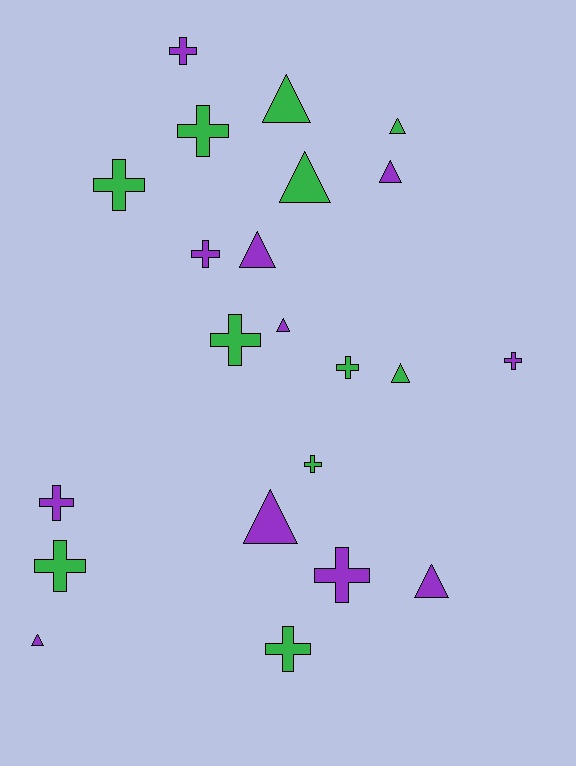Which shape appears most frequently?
Cross, with 12 objects.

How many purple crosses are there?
There are 5 purple crosses.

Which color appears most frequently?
Purple, with 11 objects.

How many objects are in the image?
There are 22 objects.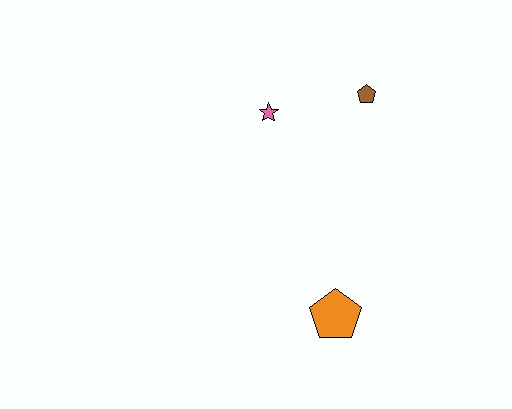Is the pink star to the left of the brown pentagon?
Yes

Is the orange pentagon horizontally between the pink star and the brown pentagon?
Yes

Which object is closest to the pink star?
The brown pentagon is closest to the pink star.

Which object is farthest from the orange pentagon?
The brown pentagon is farthest from the orange pentagon.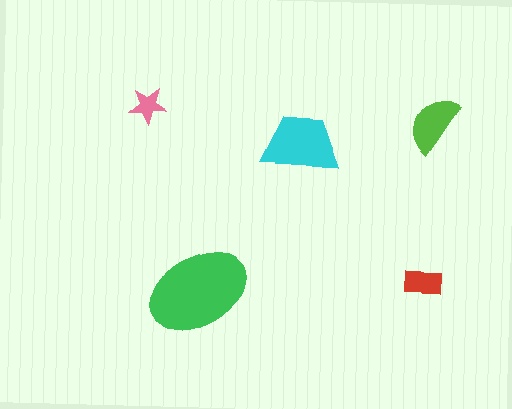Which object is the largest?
The green ellipse.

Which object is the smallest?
The pink star.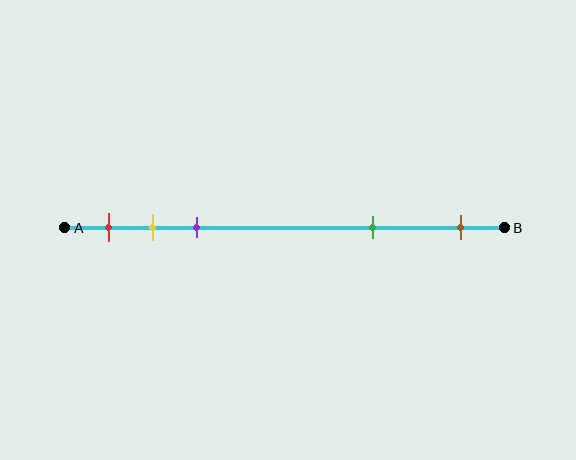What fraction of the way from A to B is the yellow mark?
The yellow mark is approximately 20% (0.2) of the way from A to B.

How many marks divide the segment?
There are 5 marks dividing the segment.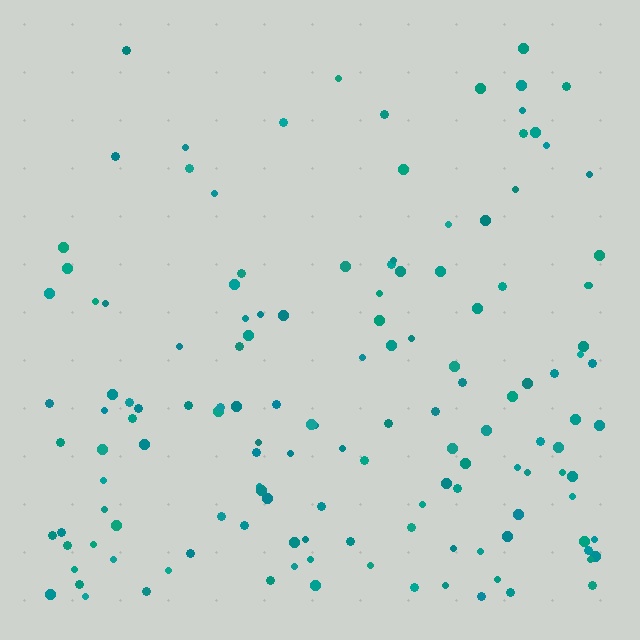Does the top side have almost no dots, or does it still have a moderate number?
Still a moderate number, just noticeably fewer than the bottom.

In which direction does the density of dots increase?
From top to bottom, with the bottom side densest.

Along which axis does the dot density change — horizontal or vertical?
Vertical.